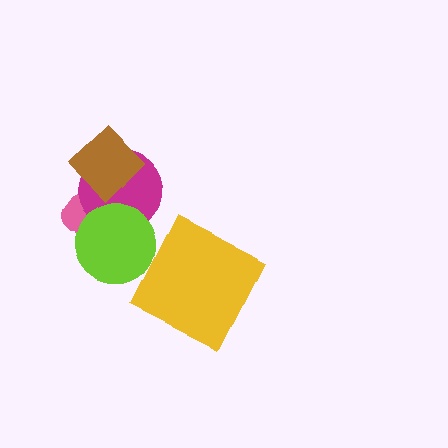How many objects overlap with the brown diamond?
2 objects overlap with the brown diamond.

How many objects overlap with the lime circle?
2 objects overlap with the lime circle.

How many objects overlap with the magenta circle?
3 objects overlap with the magenta circle.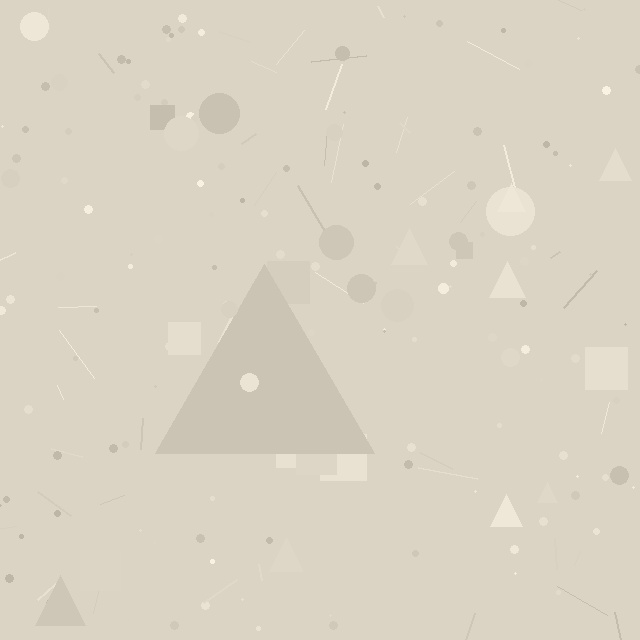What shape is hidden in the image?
A triangle is hidden in the image.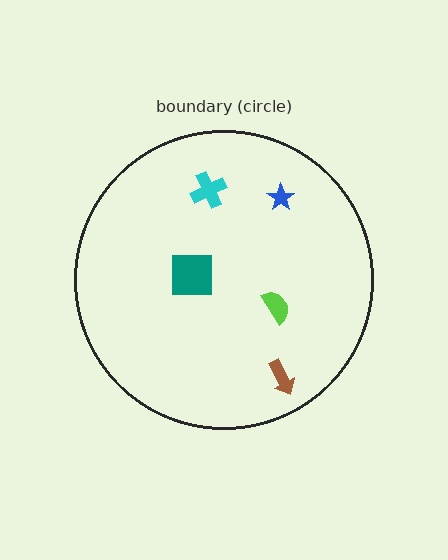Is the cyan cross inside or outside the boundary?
Inside.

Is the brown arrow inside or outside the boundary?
Inside.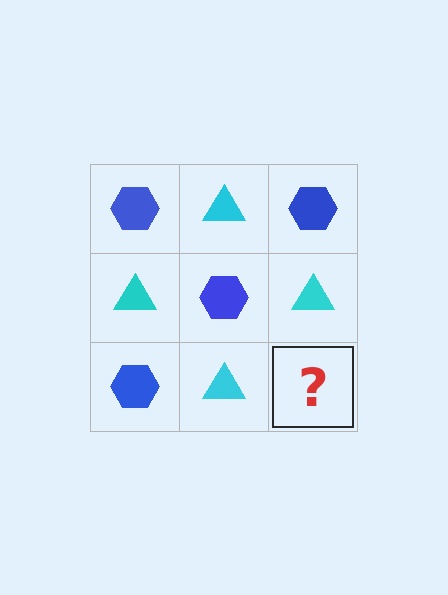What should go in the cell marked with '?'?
The missing cell should contain a blue hexagon.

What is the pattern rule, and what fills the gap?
The rule is that it alternates blue hexagon and cyan triangle in a checkerboard pattern. The gap should be filled with a blue hexagon.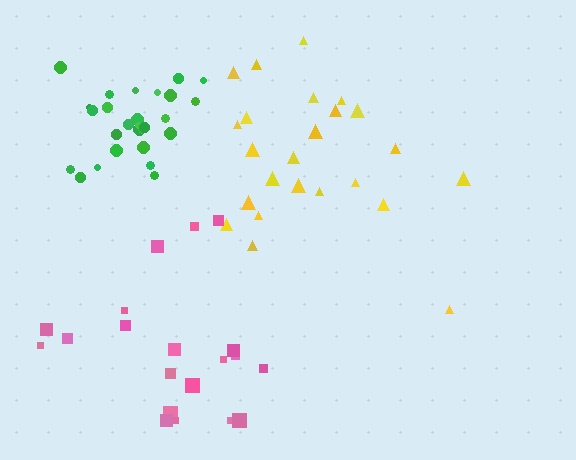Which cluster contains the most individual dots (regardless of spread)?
Green (27).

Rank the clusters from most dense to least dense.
green, yellow, pink.